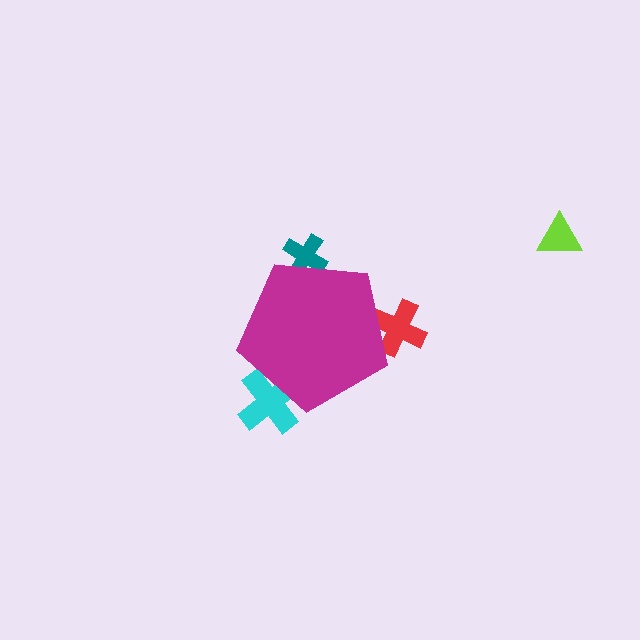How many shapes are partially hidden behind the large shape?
3 shapes are partially hidden.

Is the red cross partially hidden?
Yes, the red cross is partially hidden behind the magenta pentagon.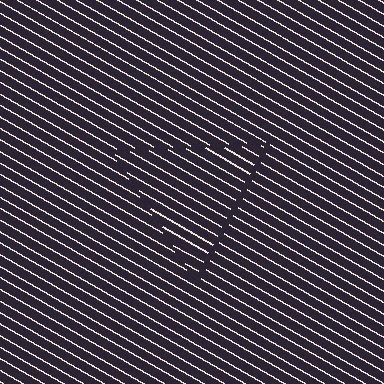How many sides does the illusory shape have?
3 sides — the line-ends trace a triangle.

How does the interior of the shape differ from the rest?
The interior of the shape contains the same grating, shifted by half a period — the contour is defined by the phase discontinuity where line-ends from the inner and outer gratings abut.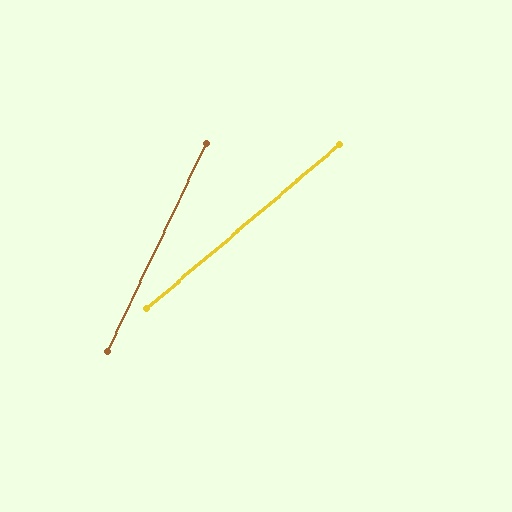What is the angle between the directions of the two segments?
Approximately 24 degrees.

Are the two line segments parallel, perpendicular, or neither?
Neither parallel nor perpendicular — they differ by about 24°.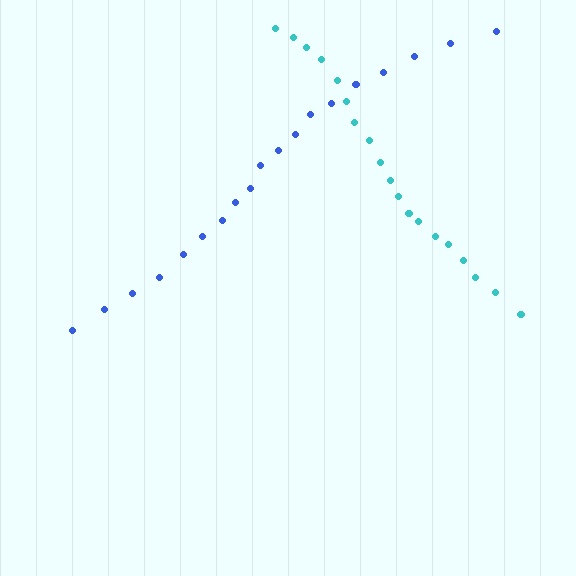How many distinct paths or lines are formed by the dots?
There are 2 distinct paths.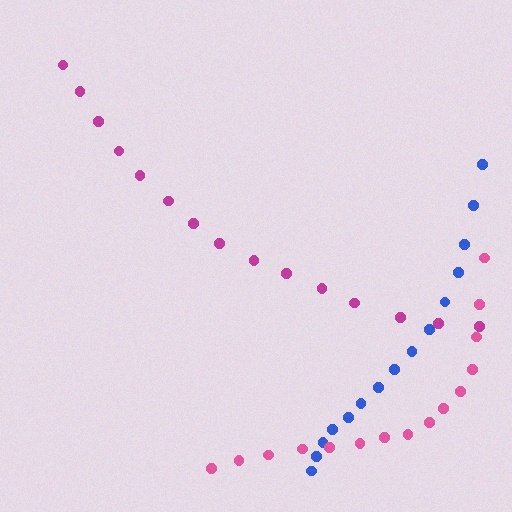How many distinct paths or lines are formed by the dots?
There are 3 distinct paths.